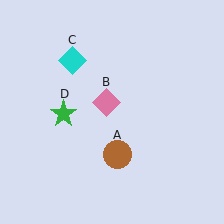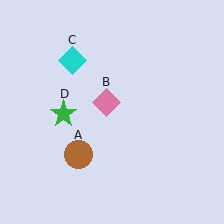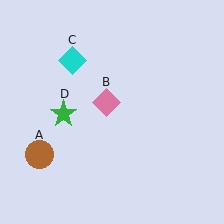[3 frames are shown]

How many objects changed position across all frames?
1 object changed position: brown circle (object A).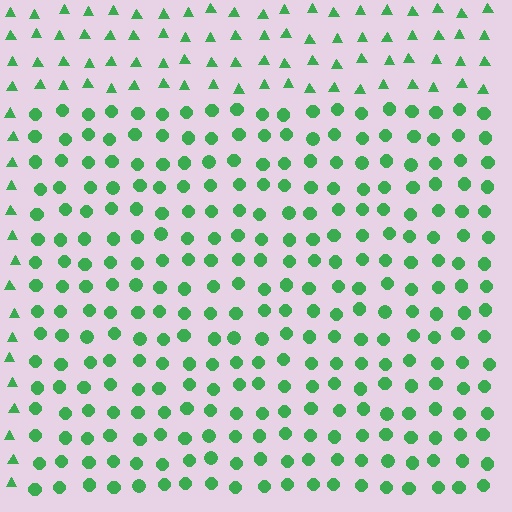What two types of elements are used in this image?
The image uses circles inside the rectangle region and triangles outside it.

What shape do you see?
I see a rectangle.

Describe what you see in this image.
The image is filled with small green elements arranged in a uniform grid. A rectangle-shaped region contains circles, while the surrounding area contains triangles. The boundary is defined purely by the change in element shape.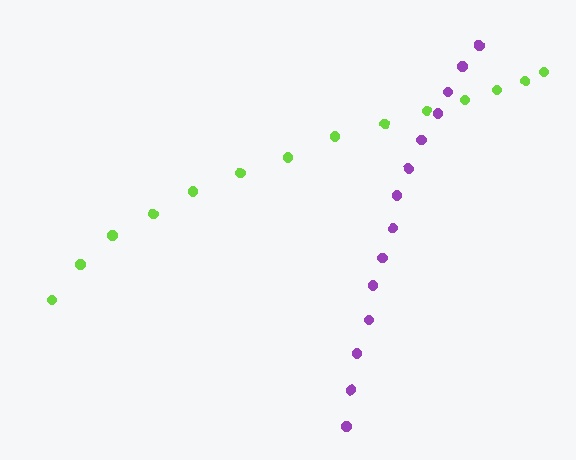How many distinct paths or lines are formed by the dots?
There are 2 distinct paths.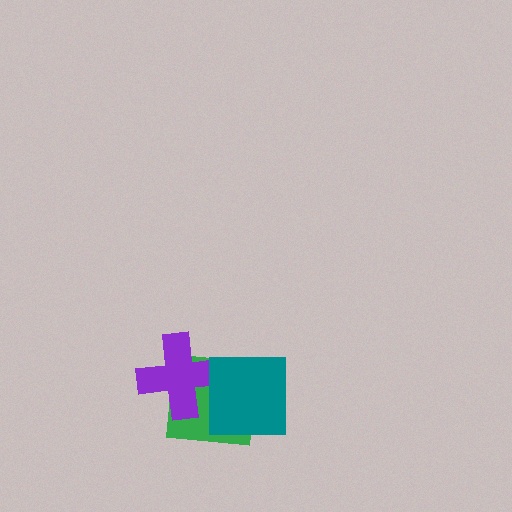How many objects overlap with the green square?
2 objects overlap with the green square.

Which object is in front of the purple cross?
The teal square is in front of the purple cross.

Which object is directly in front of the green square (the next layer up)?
The purple cross is directly in front of the green square.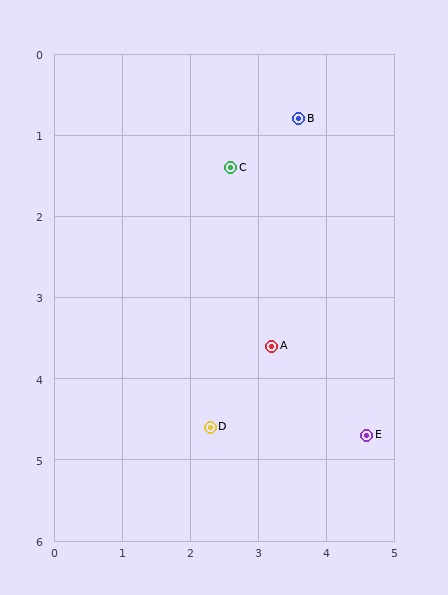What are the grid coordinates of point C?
Point C is at approximately (2.6, 1.4).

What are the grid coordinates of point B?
Point B is at approximately (3.6, 0.8).